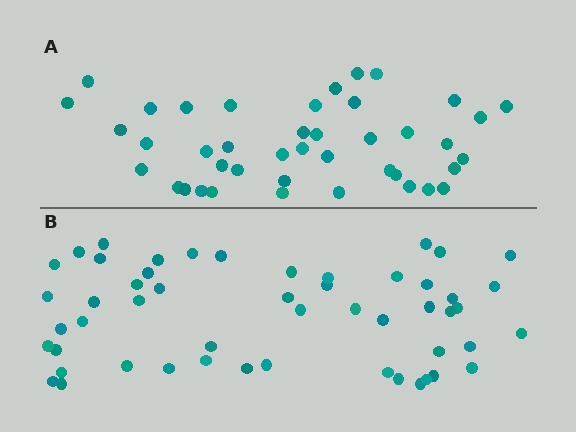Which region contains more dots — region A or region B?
Region B (the bottom region) has more dots.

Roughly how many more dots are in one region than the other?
Region B has roughly 10 or so more dots than region A.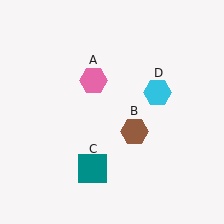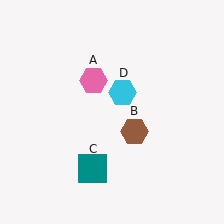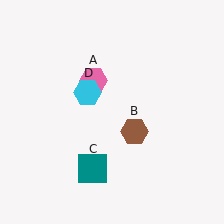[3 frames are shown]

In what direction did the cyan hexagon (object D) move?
The cyan hexagon (object D) moved left.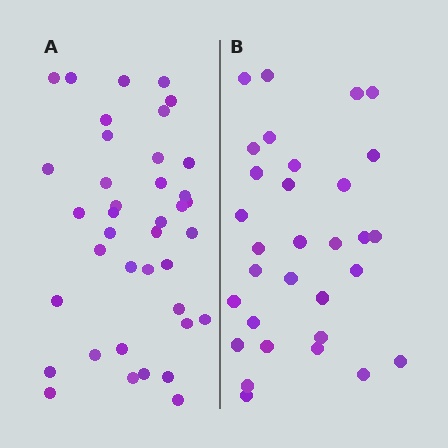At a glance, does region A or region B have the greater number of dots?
Region A (the left region) has more dots.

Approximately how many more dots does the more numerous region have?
Region A has roughly 8 or so more dots than region B.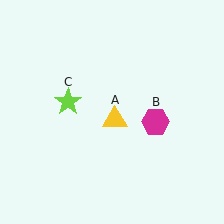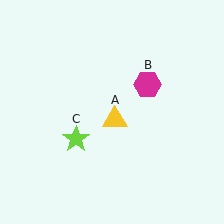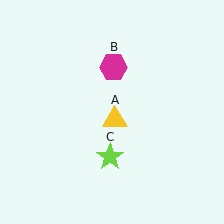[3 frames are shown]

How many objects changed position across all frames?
2 objects changed position: magenta hexagon (object B), lime star (object C).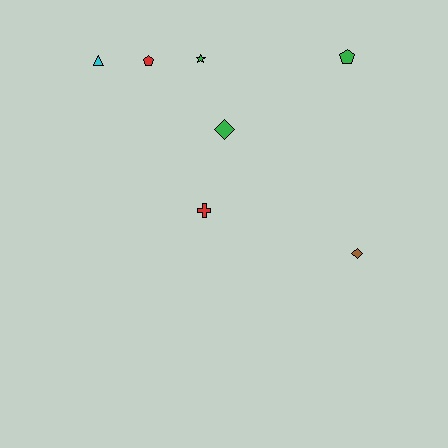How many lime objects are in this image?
There are no lime objects.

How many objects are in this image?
There are 7 objects.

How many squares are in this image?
There are no squares.